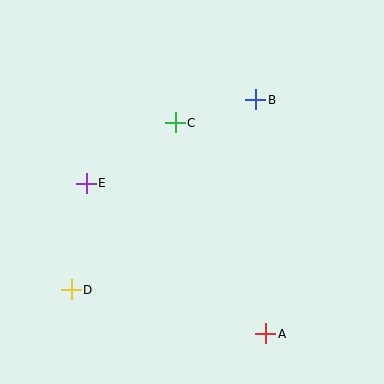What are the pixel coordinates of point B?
Point B is at (256, 100).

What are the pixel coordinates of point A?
Point A is at (266, 334).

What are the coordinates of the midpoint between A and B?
The midpoint between A and B is at (261, 217).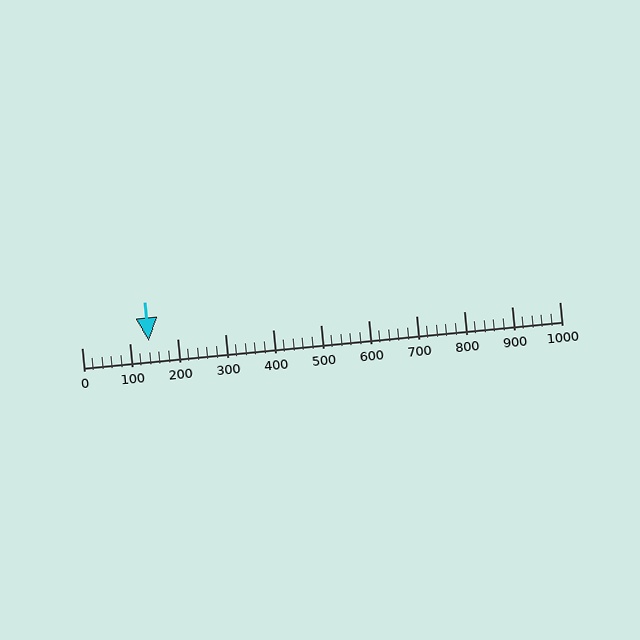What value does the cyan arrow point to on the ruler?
The cyan arrow points to approximately 141.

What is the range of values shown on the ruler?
The ruler shows values from 0 to 1000.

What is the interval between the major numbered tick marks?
The major tick marks are spaced 100 units apart.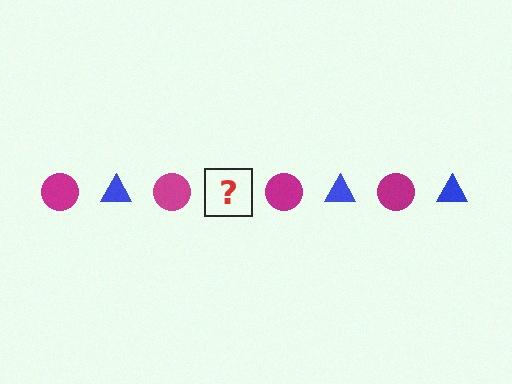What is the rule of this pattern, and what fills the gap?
The rule is that the pattern alternates between magenta circle and blue triangle. The gap should be filled with a blue triangle.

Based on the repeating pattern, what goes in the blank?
The blank should be a blue triangle.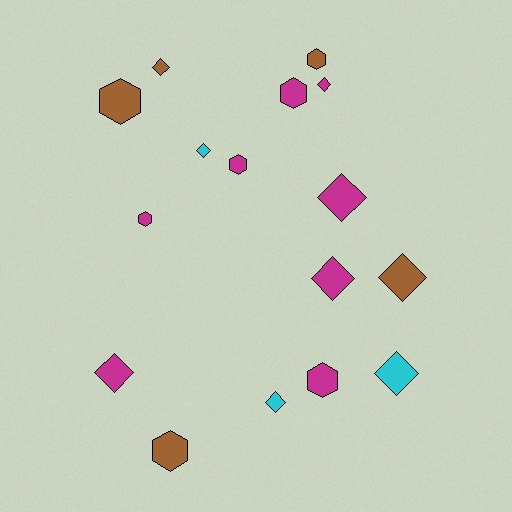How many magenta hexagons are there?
There are 4 magenta hexagons.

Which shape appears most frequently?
Diamond, with 9 objects.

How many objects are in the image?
There are 16 objects.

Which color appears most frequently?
Magenta, with 8 objects.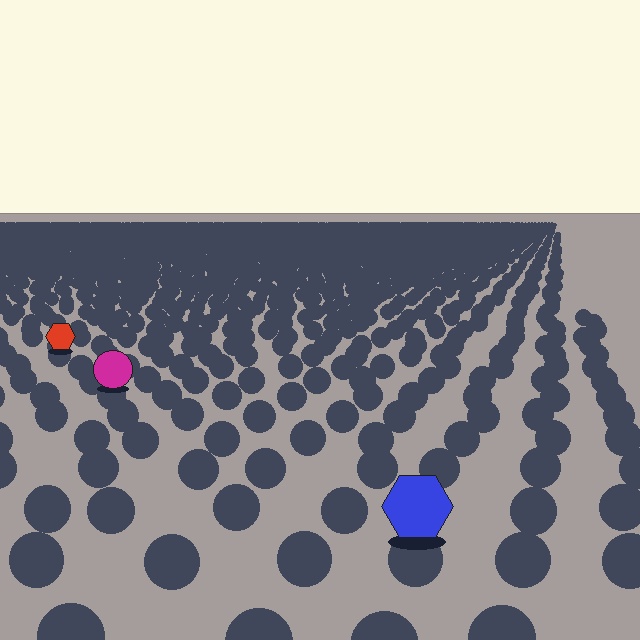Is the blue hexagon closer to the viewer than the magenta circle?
Yes. The blue hexagon is closer — you can tell from the texture gradient: the ground texture is coarser near it.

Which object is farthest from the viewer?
The red hexagon is farthest from the viewer. It appears smaller and the ground texture around it is denser.